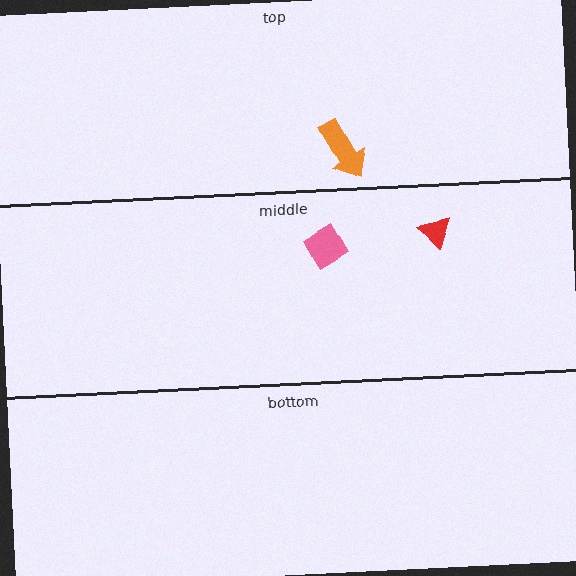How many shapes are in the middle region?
2.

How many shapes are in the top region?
1.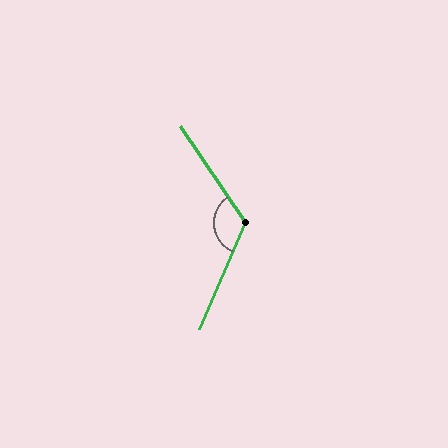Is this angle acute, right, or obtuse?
It is obtuse.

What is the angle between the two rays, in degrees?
Approximately 123 degrees.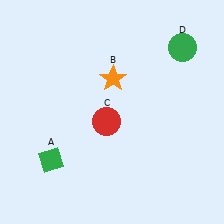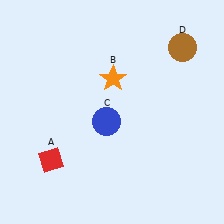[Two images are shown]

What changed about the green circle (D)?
In Image 1, D is green. In Image 2, it changed to brown.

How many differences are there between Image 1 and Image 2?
There are 3 differences between the two images.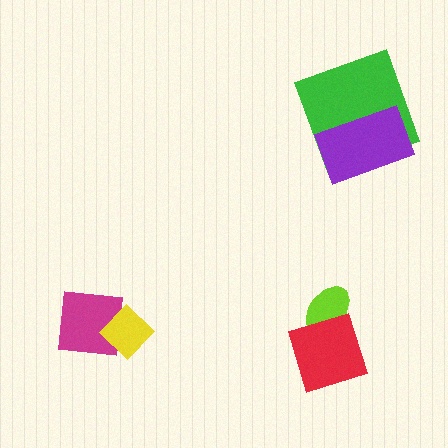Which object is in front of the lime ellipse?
The red diamond is in front of the lime ellipse.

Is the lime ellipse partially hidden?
Yes, it is partially covered by another shape.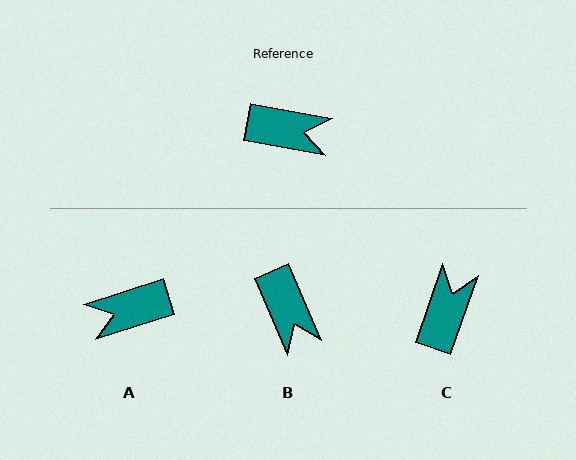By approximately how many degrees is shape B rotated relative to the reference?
Approximately 56 degrees clockwise.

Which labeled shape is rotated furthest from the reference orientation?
A, about 152 degrees away.